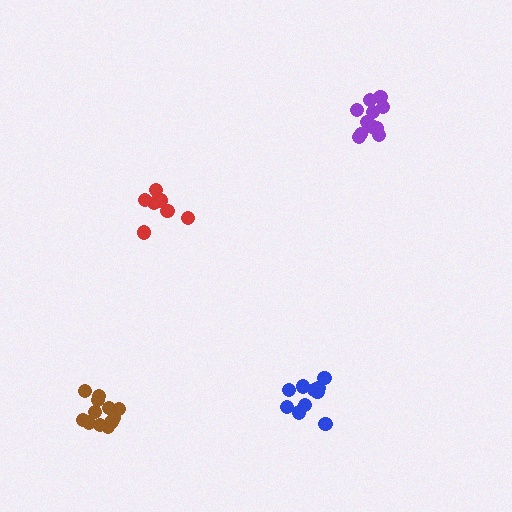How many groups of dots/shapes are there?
There are 4 groups.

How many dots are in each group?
Group 1: 11 dots, Group 2: 7 dots, Group 3: 10 dots, Group 4: 12 dots (40 total).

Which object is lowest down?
The brown cluster is bottommost.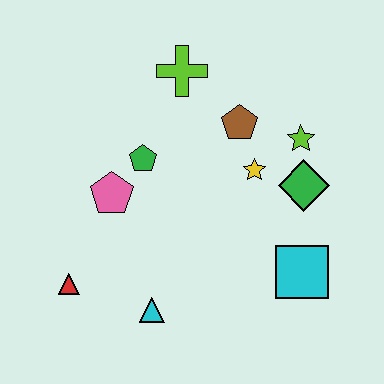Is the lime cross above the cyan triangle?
Yes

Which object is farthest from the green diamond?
The red triangle is farthest from the green diamond.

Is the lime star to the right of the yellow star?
Yes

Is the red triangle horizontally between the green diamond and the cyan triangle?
No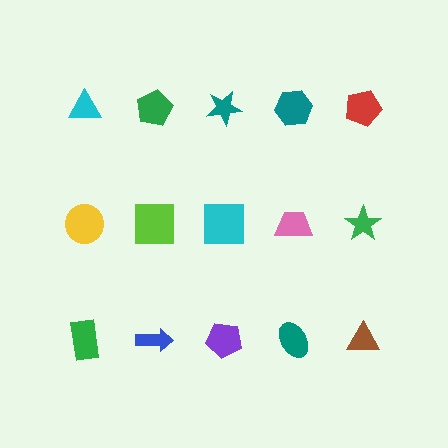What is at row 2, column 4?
A pink trapezoid.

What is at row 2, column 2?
A lime square.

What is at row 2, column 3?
A cyan square.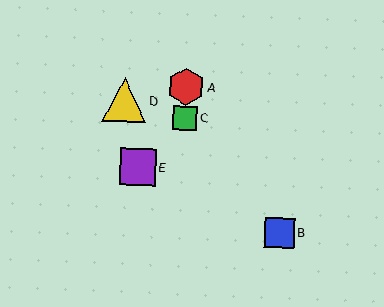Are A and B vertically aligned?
No, A is at x≈186 and B is at x≈279.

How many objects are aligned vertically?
2 objects (A, C) are aligned vertically.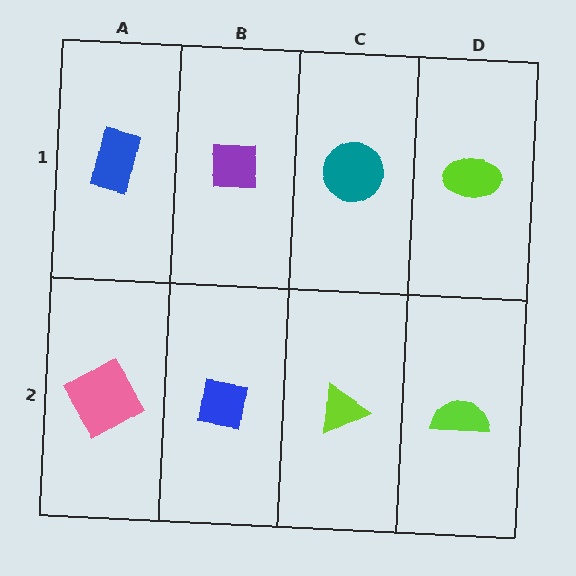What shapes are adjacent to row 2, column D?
A lime ellipse (row 1, column D), a lime triangle (row 2, column C).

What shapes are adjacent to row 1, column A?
A pink diamond (row 2, column A), a purple square (row 1, column B).